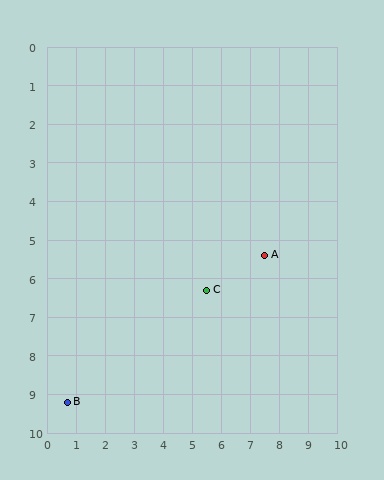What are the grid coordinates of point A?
Point A is at approximately (7.5, 5.4).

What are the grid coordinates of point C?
Point C is at approximately (5.5, 6.3).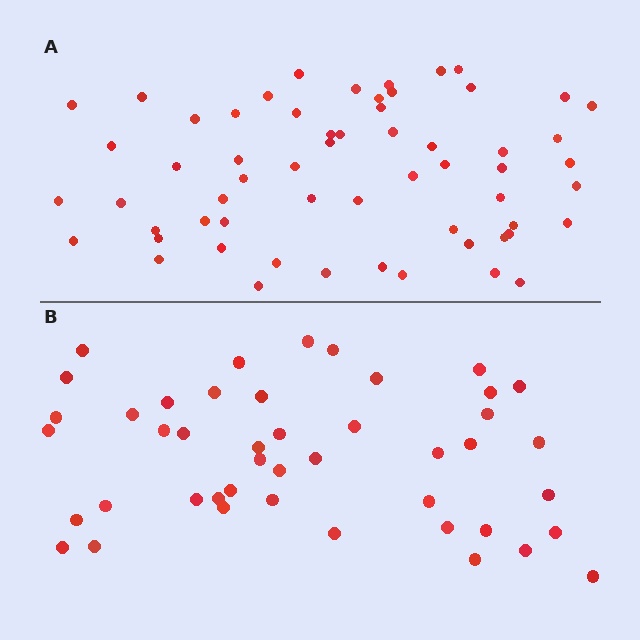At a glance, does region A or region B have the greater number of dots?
Region A (the top region) has more dots.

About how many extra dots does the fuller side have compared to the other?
Region A has approximately 15 more dots than region B.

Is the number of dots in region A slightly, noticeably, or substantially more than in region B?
Region A has noticeably more, but not dramatically so. The ratio is roughly 1.3 to 1.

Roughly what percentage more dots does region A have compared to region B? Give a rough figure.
About 35% more.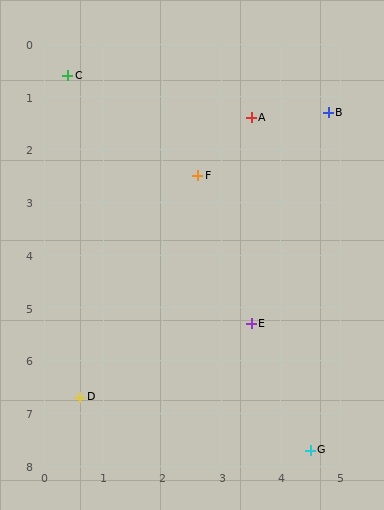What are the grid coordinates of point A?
Point A is at approximately (3.5, 1.4).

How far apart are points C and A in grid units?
Points C and A are about 3.2 grid units apart.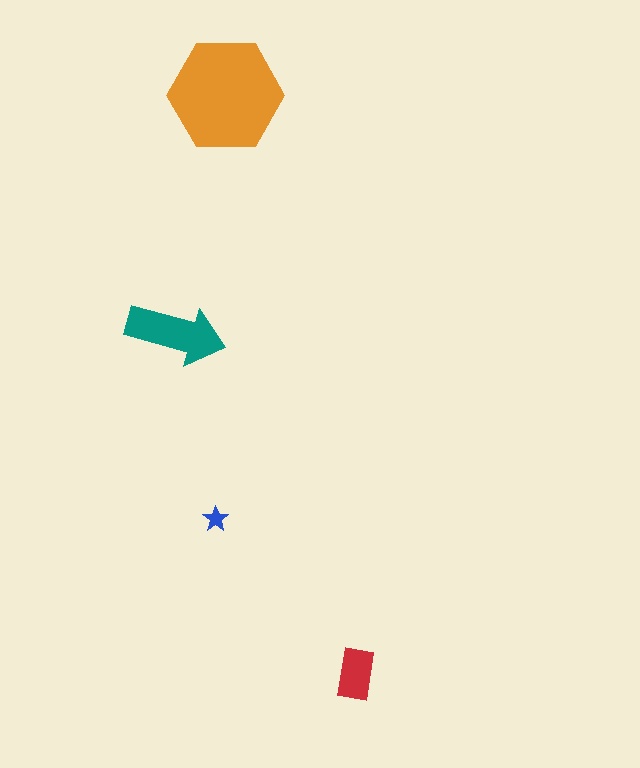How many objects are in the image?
There are 4 objects in the image.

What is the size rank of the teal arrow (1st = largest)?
2nd.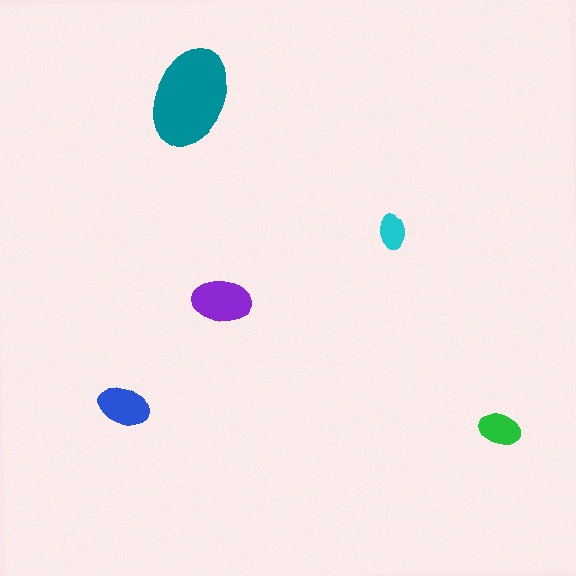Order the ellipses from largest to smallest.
the teal one, the purple one, the blue one, the green one, the cyan one.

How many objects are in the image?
There are 5 objects in the image.